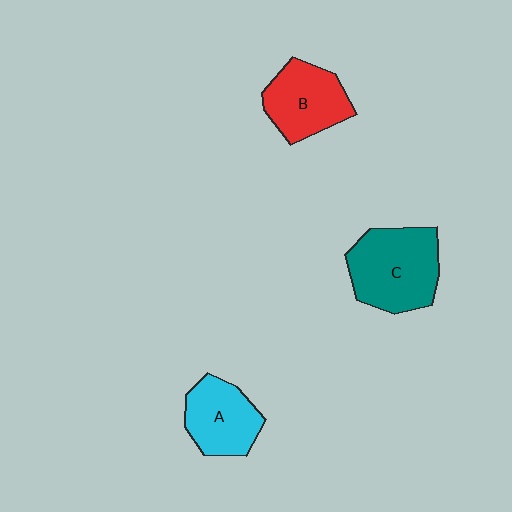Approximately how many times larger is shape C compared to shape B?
Approximately 1.3 times.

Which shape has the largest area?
Shape C (teal).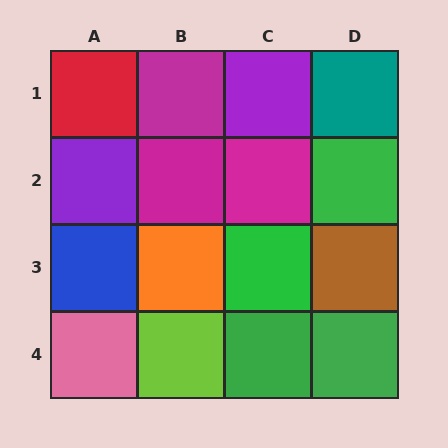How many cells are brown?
1 cell is brown.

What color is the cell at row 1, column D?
Teal.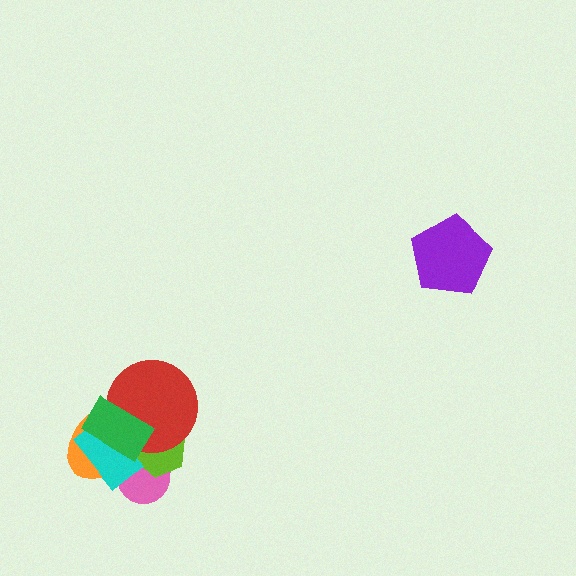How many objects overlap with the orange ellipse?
5 objects overlap with the orange ellipse.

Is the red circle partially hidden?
Yes, it is partially covered by another shape.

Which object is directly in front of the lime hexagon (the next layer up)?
The orange ellipse is directly in front of the lime hexagon.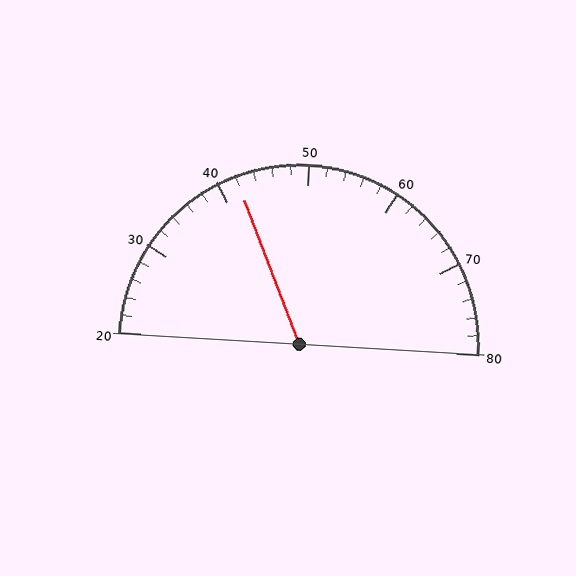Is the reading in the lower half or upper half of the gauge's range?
The reading is in the lower half of the range (20 to 80).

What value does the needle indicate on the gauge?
The needle indicates approximately 42.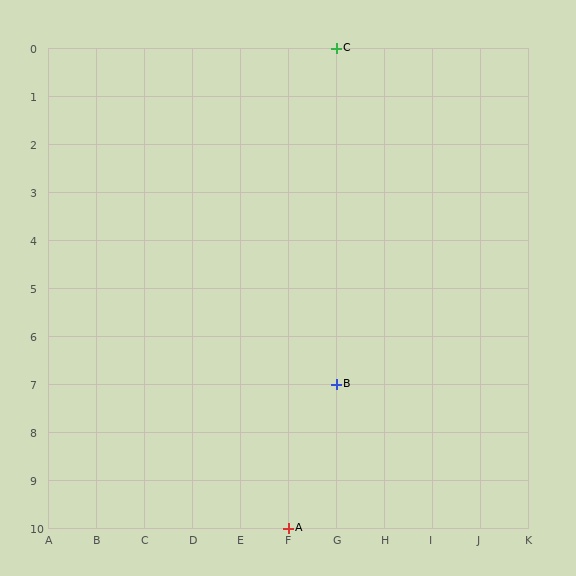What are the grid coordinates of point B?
Point B is at grid coordinates (G, 7).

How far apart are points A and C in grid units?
Points A and C are 1 column and 10 rows apart (about 10.0 grid units diagonally).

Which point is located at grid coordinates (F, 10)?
Point A is at (F, 10).